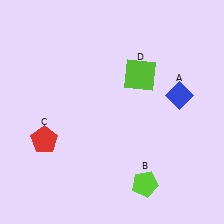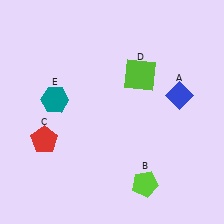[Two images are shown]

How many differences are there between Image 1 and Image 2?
There is 1 difference between the two images.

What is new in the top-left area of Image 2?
A teal hexagon (E) was added in the top-left area of Image 2.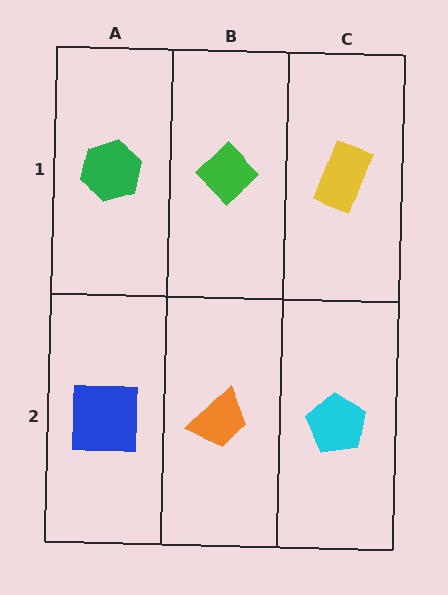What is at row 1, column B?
A green diamond.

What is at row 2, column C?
A cyan pentagon.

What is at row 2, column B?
An orange trapezoid.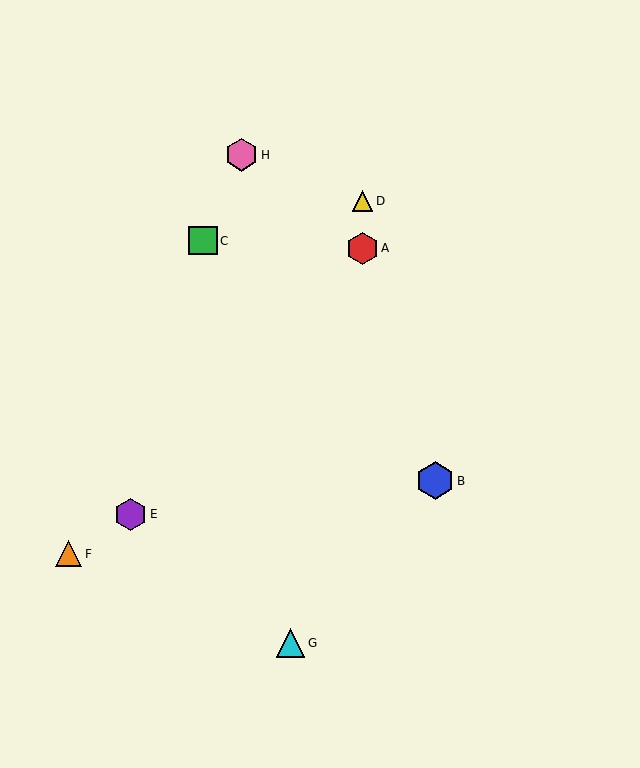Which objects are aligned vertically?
Objects A, D are aligned vertically.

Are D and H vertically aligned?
No, D is at x≈363 and H is at x≈241.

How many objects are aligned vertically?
2 objects (A, D) are aligned vertically.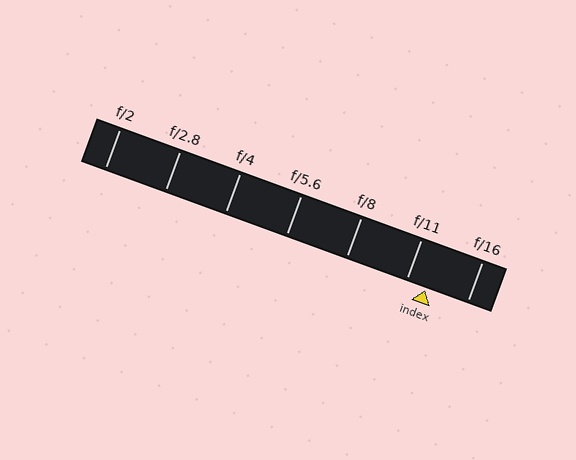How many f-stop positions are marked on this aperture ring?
There are 7 f-stop positions marked.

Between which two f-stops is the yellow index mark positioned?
The index mark is between f/11 and f/16.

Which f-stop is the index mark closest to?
The index mark is closest to f/11.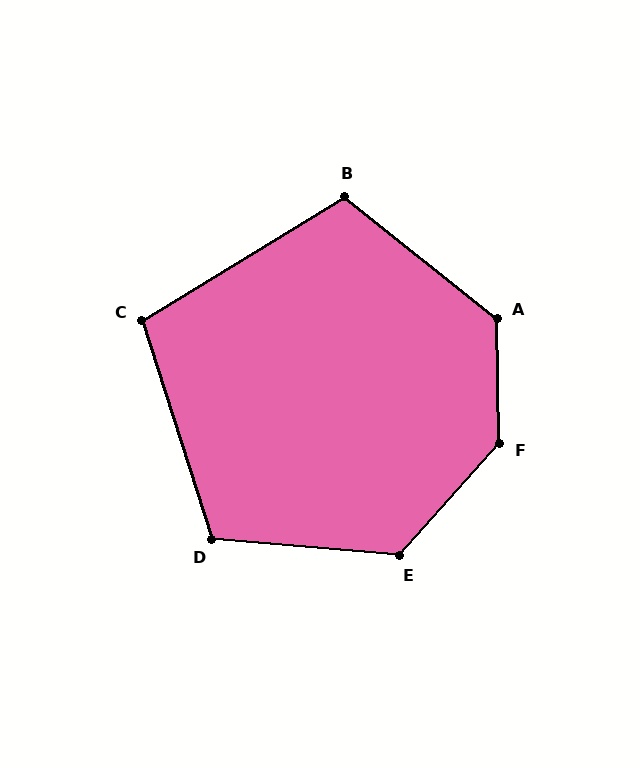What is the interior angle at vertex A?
Approximately 129 degrees (obtuse).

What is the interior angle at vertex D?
Approximately 113 degrees (obtuse).